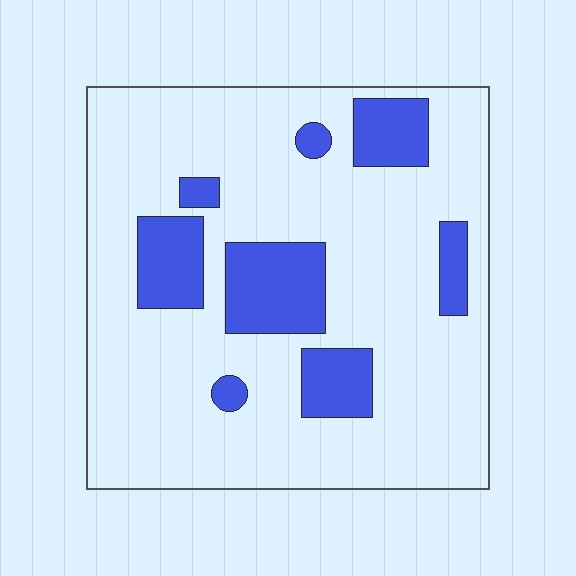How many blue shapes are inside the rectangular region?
8.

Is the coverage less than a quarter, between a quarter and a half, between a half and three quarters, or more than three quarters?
Less than a quarter.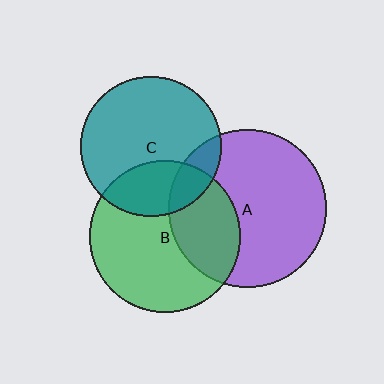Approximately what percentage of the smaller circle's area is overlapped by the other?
Approximately 15%.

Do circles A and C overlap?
Yes.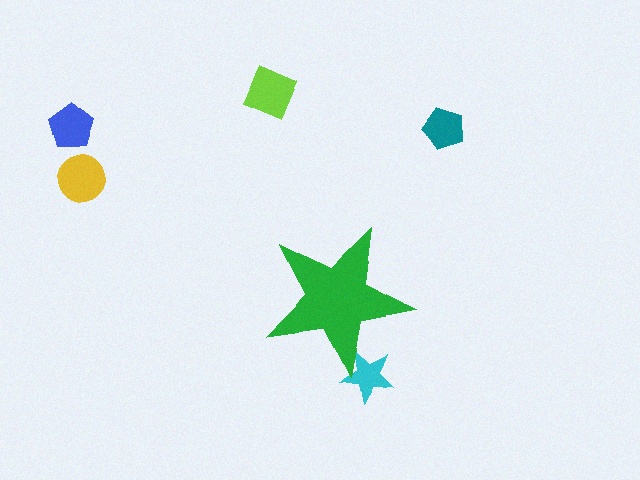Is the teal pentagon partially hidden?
No, the teal pentagon is fully visible.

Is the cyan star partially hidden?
Yes, the cyan star is partially hidden behind the green star.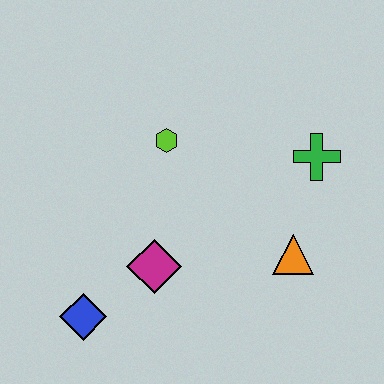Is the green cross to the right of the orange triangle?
Yes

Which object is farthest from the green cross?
The blue diamond is farthest from the green cross.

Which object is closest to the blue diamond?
The magenta diamond is closest to the blue diamond.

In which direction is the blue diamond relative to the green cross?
The blue diamond is to the left of the green cross.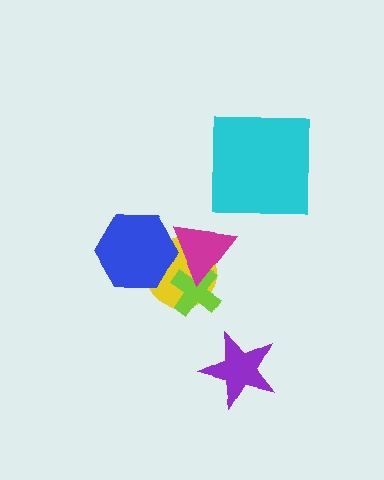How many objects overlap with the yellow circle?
3 objects overlap with the yellow circle.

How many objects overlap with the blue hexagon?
2 objects overlap with the blue hexagon.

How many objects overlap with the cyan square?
0 objects overlap with the cyan square.